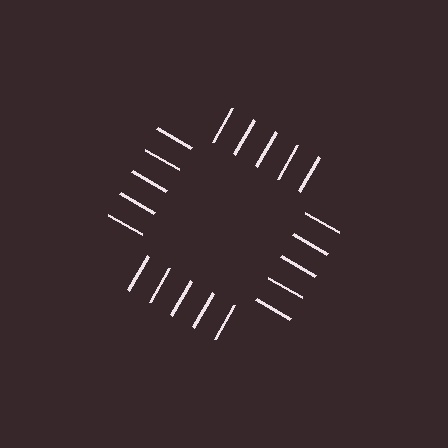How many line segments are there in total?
20 — 5 along each of the 4 edges.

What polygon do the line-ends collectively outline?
An illusory square — the line segments terminate on its edges but no continuous stroke is drawn.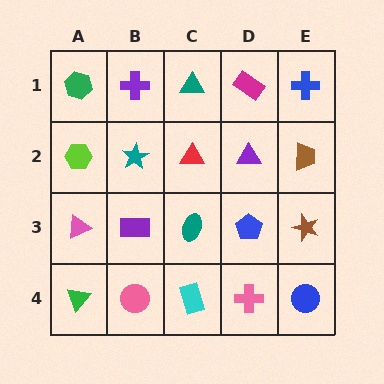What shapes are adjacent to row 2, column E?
A blue cross (row 1, column E), a brown star (row 3, column E), a purple triangle (row 2, column D).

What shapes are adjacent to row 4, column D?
A blue pentagon (row 3, column D), a cyan rectangle (row 4, column C), a blue circle (row 4, column E).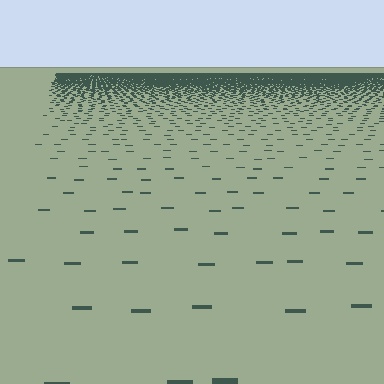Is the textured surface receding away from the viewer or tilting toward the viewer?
The surface is receding away from the viewer. Texture elements get smaller and denser toward the top.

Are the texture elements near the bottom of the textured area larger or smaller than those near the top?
Larger. Near the bottom, elements are closer to the viewer and appear at a bigger on-screen size.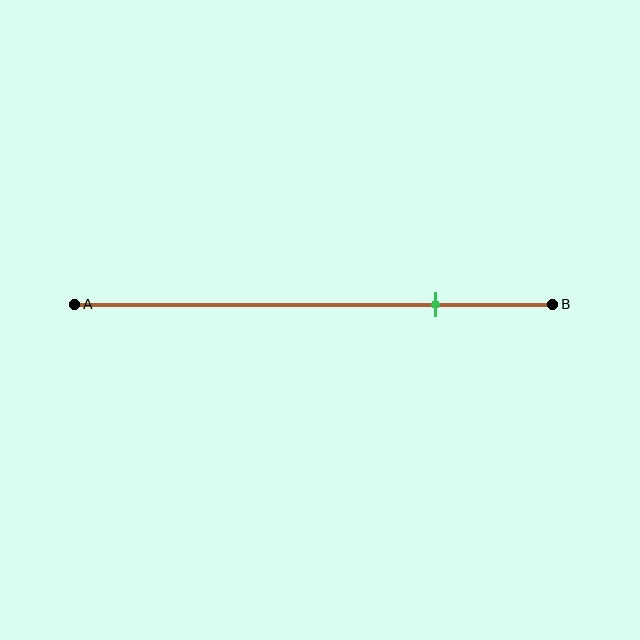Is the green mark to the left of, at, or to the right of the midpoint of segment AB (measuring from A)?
The green mark is to the right of the midpoint of segment AB.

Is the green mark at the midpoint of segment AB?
No, the mark is at about 75% from A, not at the 50% midpoint.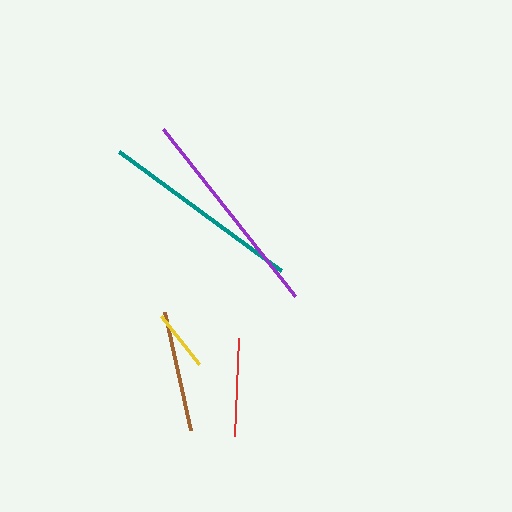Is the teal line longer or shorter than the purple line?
The purple line is longer than the teal line.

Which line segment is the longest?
The purple line is the longest at approximately 212 pixels.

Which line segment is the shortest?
The yellow line is the shortest at approximately 61 pixels.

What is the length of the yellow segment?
The yellow segment is approximately 61 pixels long.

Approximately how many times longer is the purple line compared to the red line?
The purple line is approximately 2.1 times the length of the red line.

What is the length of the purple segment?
The purple segment is approximately 212 pixels long.